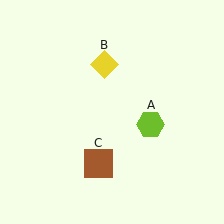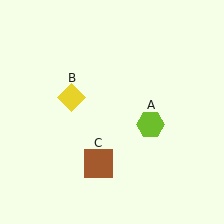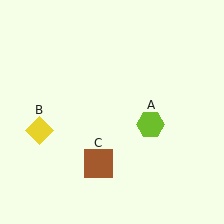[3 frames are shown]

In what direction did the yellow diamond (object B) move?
The yellow diamond (object B) moved down and to the left.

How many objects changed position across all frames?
1 object changed position: yellow diamond (object B).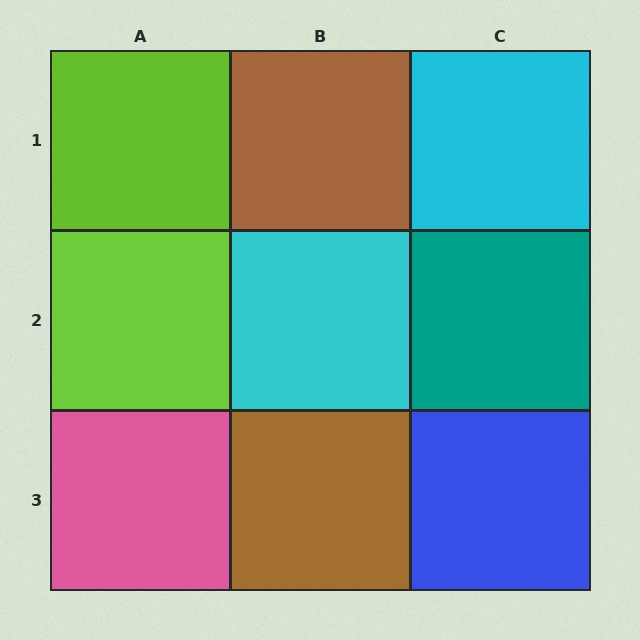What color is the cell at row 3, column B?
Brown.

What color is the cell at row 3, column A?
Pink.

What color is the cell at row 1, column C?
Cyan.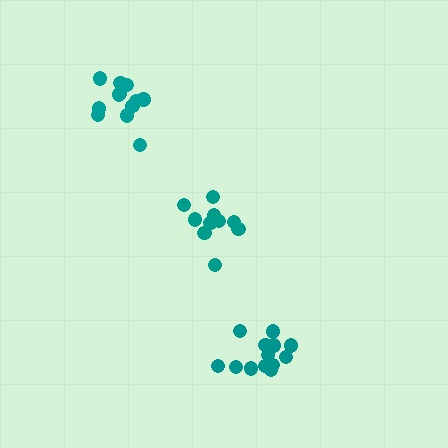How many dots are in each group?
Group 1: 10 dots, Group 2: 13 dots, Group 3: 12 dots (35 total).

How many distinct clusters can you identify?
There are 3 distinct clusters.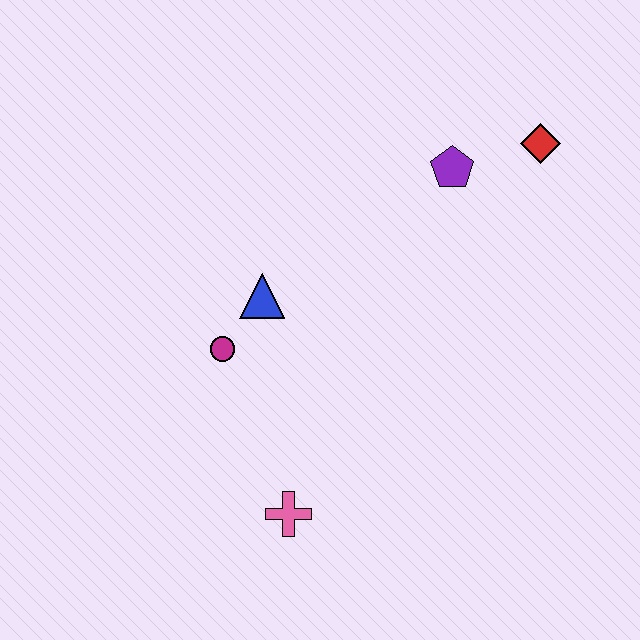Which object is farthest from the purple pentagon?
The pink cross is farthest from the purple pentagon.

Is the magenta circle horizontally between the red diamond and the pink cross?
No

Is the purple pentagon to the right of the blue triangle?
Yes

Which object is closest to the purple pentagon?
The red diamond is closest to the purple pentagon.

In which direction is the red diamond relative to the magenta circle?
The red diamond is to the right of the magenta circle.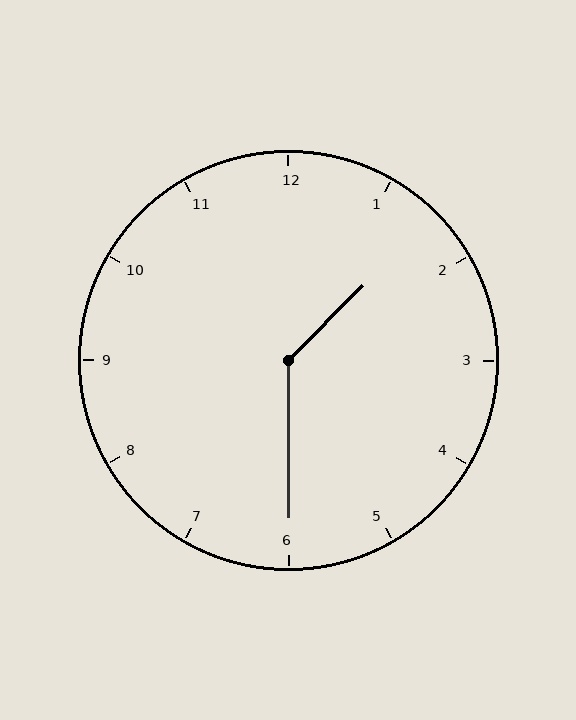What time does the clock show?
1:30.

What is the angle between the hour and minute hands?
Approximately 135 degrees.